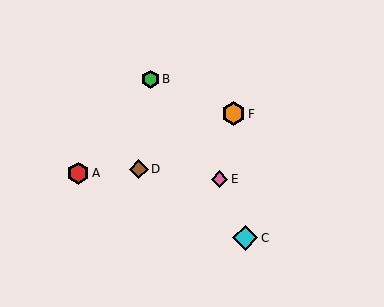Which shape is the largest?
The cyan diamond (labeled C) is the largest.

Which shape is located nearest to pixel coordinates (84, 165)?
The red hexagon (labeled A) at (78, 173) is nearest to that location.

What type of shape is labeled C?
Shape C is a cyan diamond.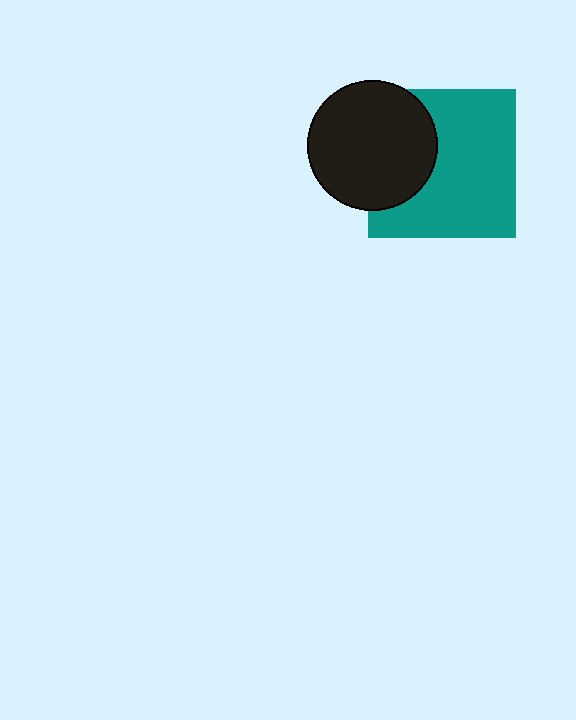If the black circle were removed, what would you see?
You would see the complete teal square.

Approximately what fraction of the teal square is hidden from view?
Roughly 33% of the teal square is hidden behind the black circle.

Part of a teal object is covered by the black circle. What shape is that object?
It is a square.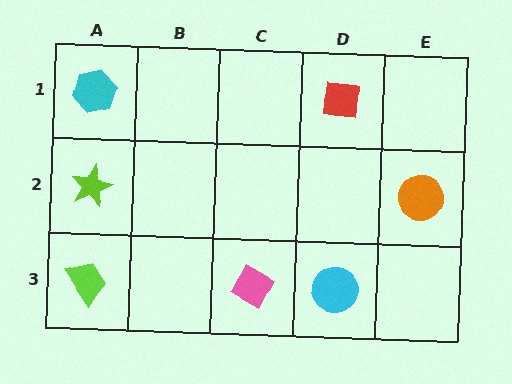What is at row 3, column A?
A lime trapezoid.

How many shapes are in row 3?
3 shapes.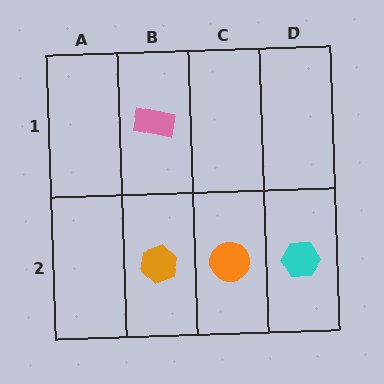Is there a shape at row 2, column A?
No, that cell is empty.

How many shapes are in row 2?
3 shapes.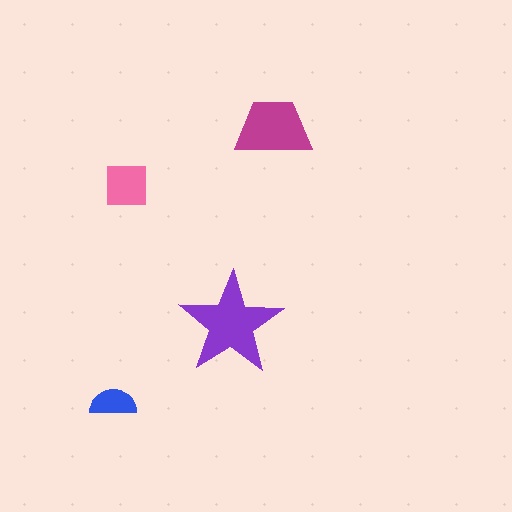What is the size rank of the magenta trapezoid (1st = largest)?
2nd.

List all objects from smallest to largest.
The blue semicircle, the pink square, the magenta trapezoid, the purple star.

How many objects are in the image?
There are 4 objects in the image.